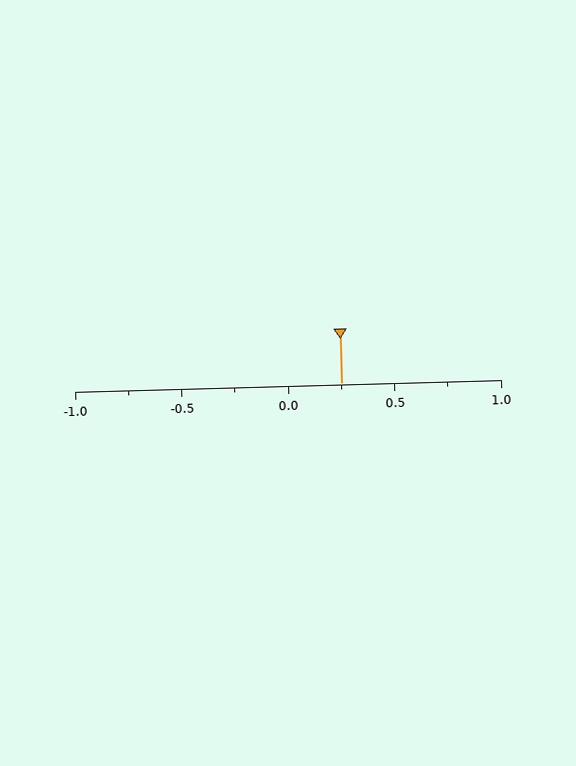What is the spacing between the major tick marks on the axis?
The major ticks are spaced 0.5 apart.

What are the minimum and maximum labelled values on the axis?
The axis runs from -1.0 to 1.0.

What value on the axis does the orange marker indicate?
The marker indicates approximately 0.25.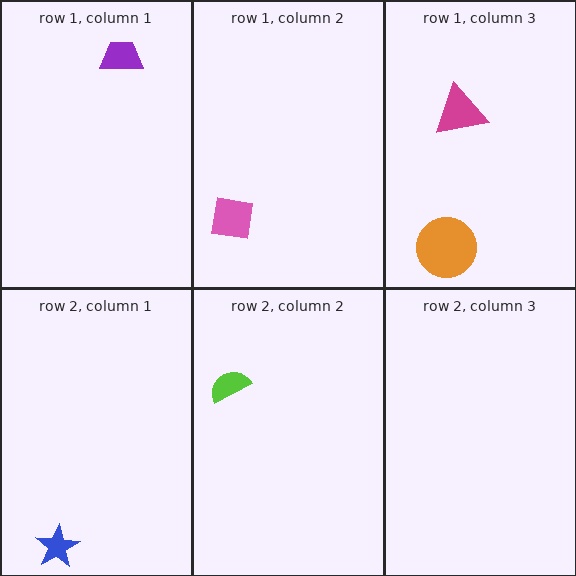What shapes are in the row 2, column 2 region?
The lime semicircle.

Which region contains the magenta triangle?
The row 1, column 3 region.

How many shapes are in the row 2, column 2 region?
1.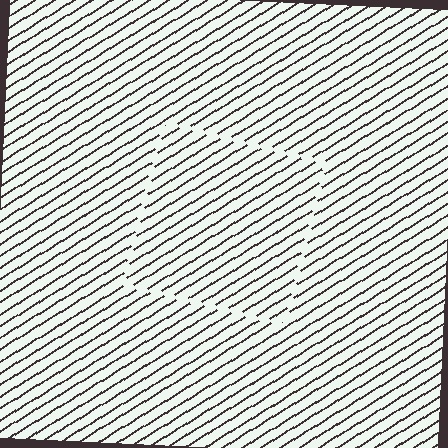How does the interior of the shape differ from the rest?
The interior of the shape contains the same grating, shifted by half a period — the contour is defined by the phase discontinuity where line-ends from the inner and outer gratings abut.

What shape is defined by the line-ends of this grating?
An illusory square. The interior of the shape contains the same grating, shifted by half a period — the contour is defined by the phase discontinuity where line-ends from the inner and outer gratings abut.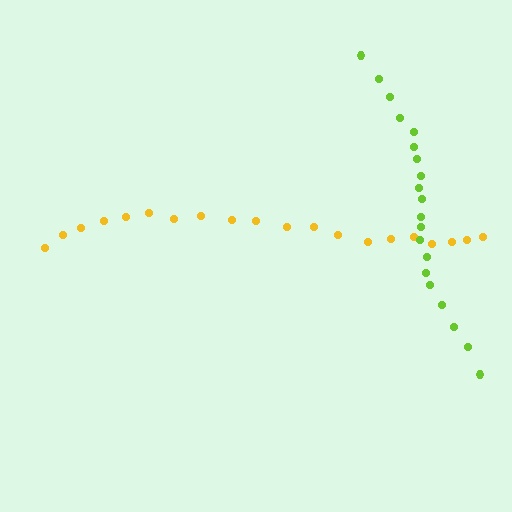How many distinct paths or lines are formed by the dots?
There are 2 distinct paths.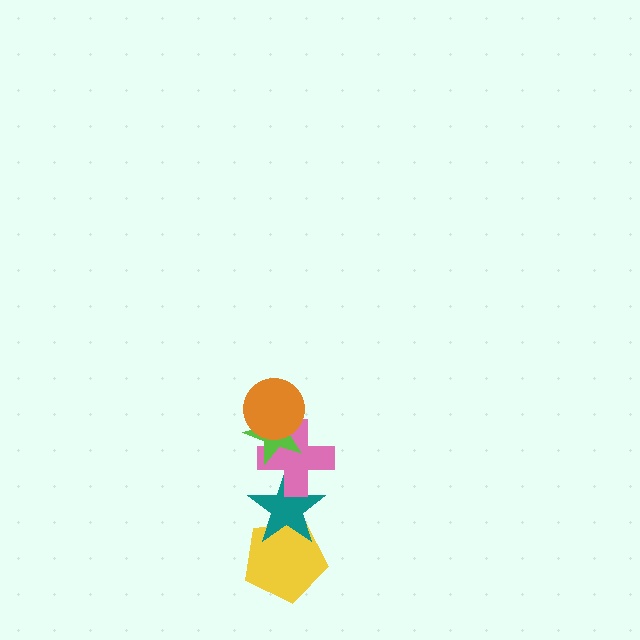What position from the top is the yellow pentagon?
The yellow pentagon is 5th from the top.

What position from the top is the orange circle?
The orange circle is 1st from the top.